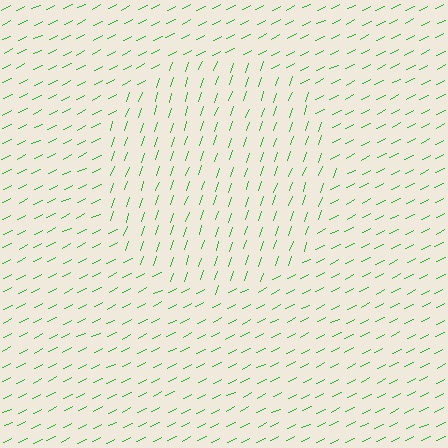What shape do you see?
I see a circle.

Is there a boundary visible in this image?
Yes, there is a texture boundary formed by a change in line orientation.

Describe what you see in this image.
The image is filled with small green line segments. A circle region in the image has lines oriented differently from the surrounding lines, creating a visible texture boundary.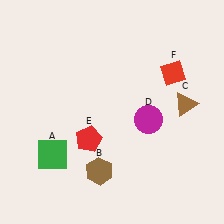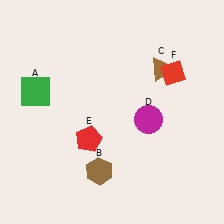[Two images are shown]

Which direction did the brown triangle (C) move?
The brown triangle (C) moved up.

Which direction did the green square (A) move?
The green square (A) moved up.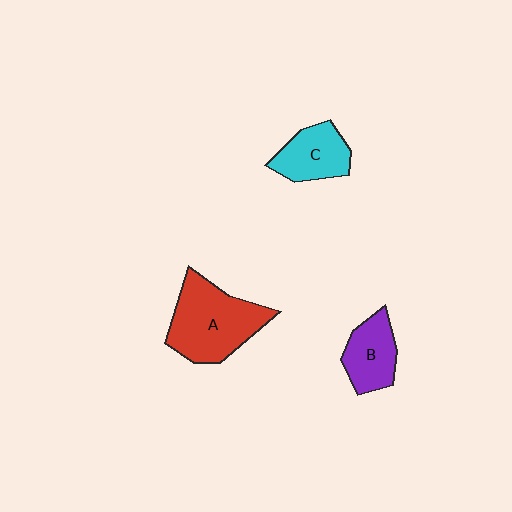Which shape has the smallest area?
Shape B (purple).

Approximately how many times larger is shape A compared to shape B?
Approximately 1.8 times.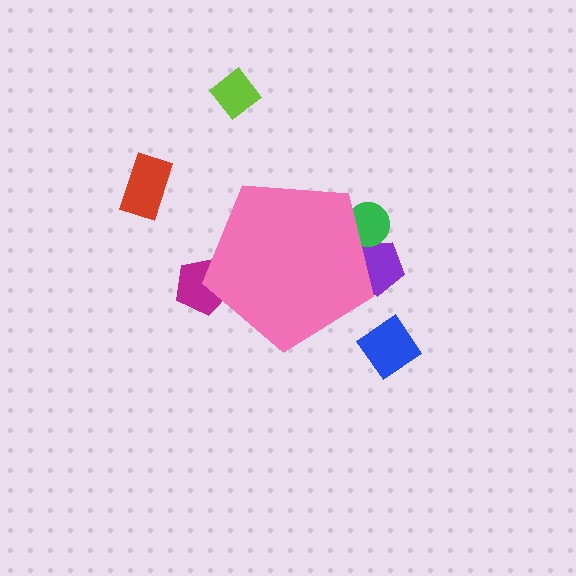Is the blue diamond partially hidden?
No, the blue diamond is fully visible.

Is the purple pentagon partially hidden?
Yes, the purple pentagon is partially hidden behind the pink pentagon.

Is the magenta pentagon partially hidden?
Yes, the magenta pentagon is partially hidden behind the pink pentagon.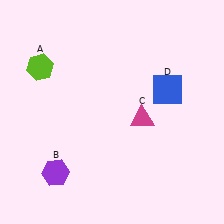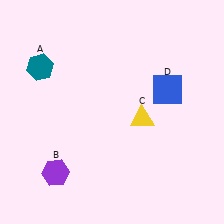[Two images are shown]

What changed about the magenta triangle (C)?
In Image 1, C is magenta. In Image 2, it changed to yellow.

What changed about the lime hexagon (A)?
In Image 1, A is lime. In Image 2, it changed to teal.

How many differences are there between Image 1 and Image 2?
There are 2 differences between the two images.